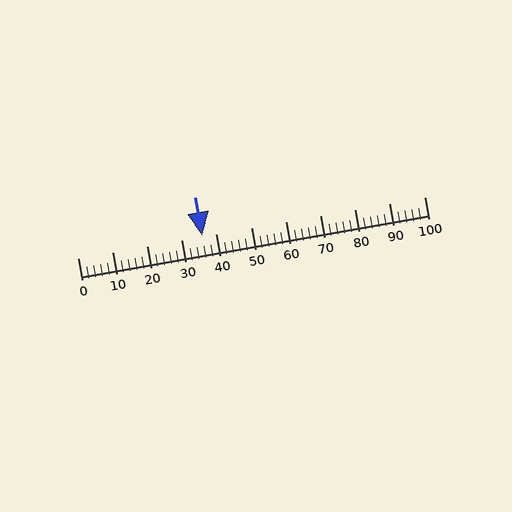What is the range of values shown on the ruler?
The ruler shows values from 0 to 100.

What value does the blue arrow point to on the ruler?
The blue arrow points to approximately 36.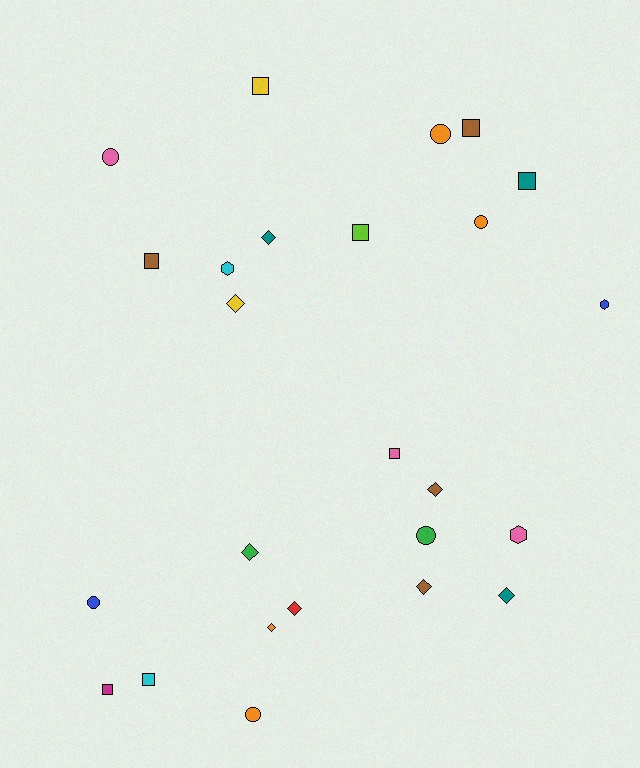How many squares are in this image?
There are 8 squares.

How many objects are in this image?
There are 25 objects.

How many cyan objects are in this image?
There are 2 cyan objects.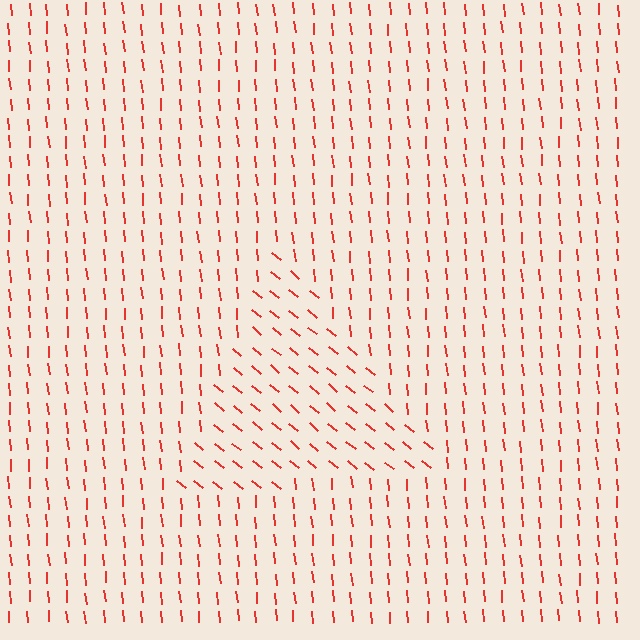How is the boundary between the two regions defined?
The boundary is defined purely by a change in line orientation (approximately 45 degrees difference). All lines are the same color and thickness.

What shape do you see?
I see a triangle.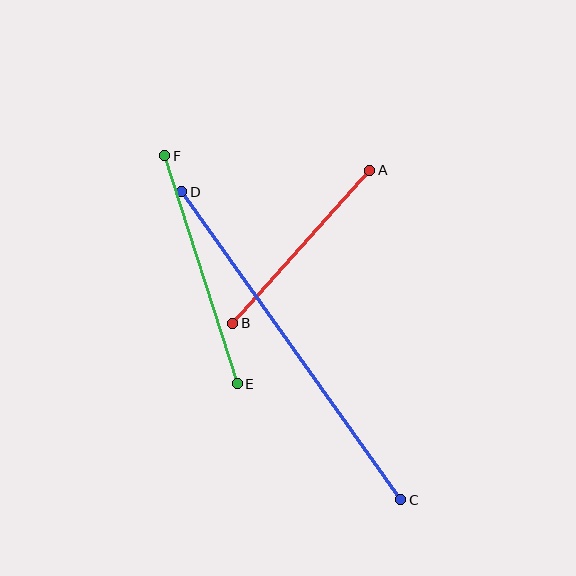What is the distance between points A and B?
The distance is approximately 205 pixels.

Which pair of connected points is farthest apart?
Points C and D are farthest apart.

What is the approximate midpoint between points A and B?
The midpoint is at approximately (301, 247) pixels.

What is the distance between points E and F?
The distance is approximately 239 pixels.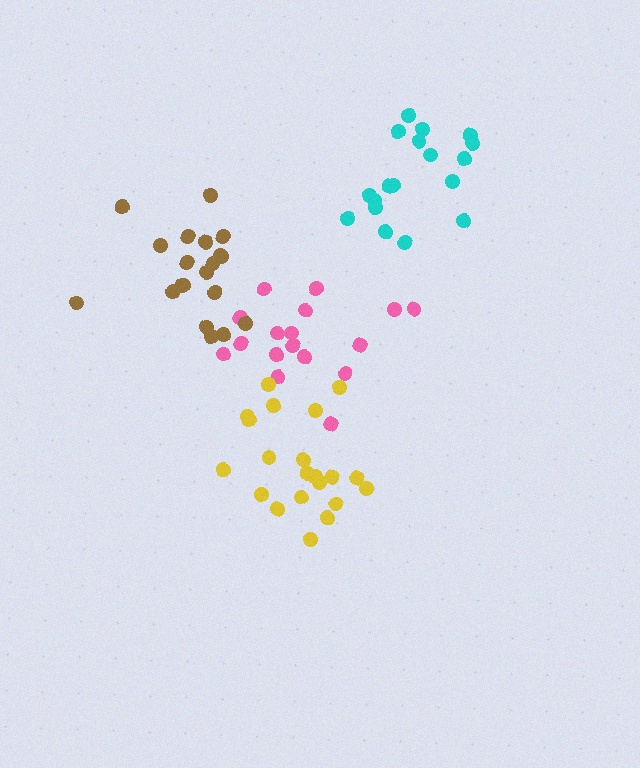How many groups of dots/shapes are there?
There are 4 groups.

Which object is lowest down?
The yellow cluster is bottommost.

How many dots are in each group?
Group 1: 17 dots, Group 2: 18 dots, Group 3: 20 dots, Group 4: 21 dots (76 total).